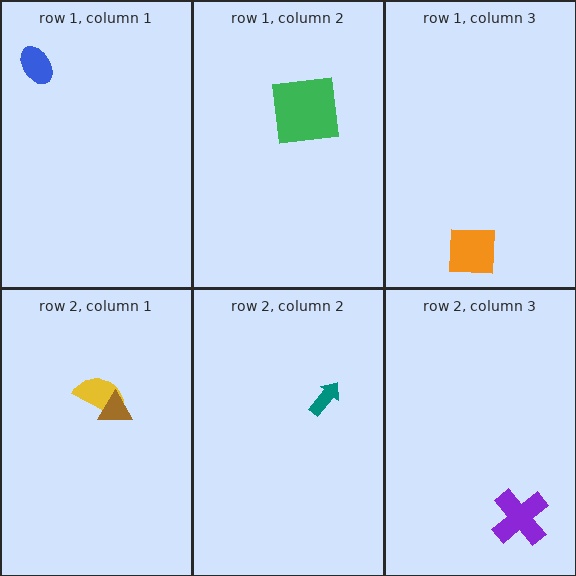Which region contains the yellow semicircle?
The row 2, column 1 region.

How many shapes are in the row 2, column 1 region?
2.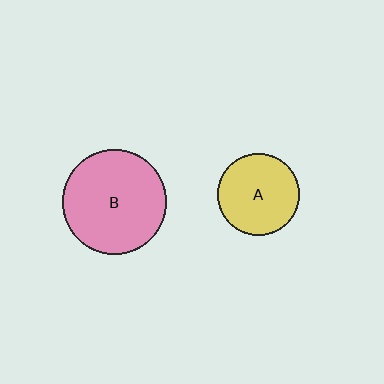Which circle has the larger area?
Circle B (pink).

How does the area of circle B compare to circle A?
Approximately 1.6 times.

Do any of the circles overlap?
No, none of the circles overlap.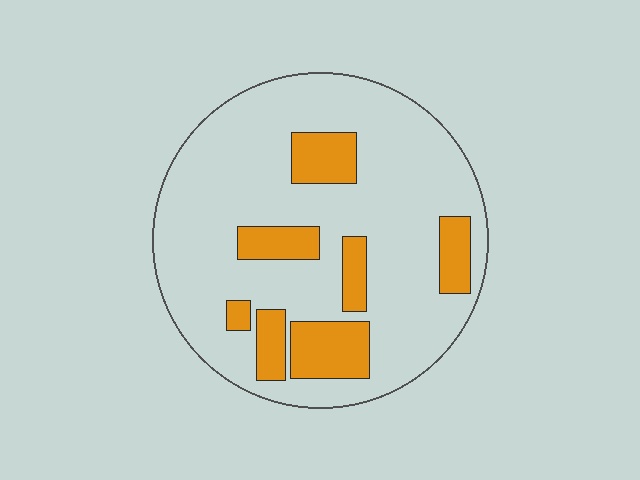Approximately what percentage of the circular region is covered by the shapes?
Approximately 20%.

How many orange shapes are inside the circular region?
7.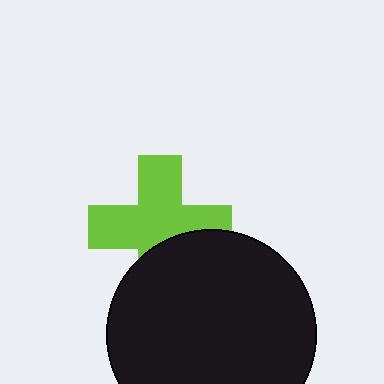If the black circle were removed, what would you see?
You would see the complete lime cross.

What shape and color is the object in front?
The object in front is a black circle.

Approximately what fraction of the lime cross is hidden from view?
Roughly 32% of the lime cross is hidden behind the black circle.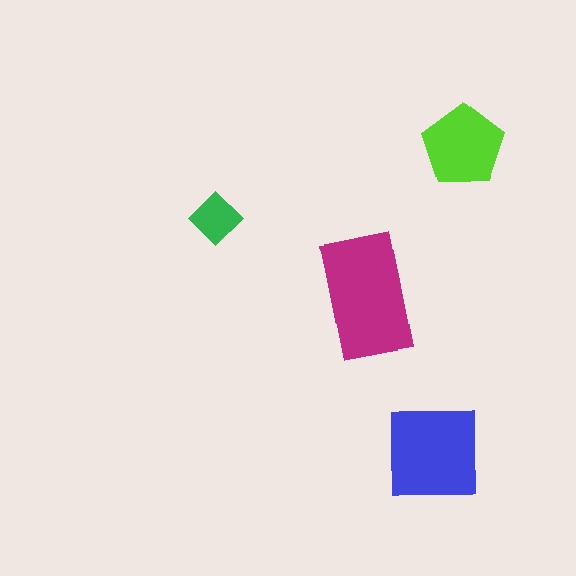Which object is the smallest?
The green diamond.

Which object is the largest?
The magenta rectangle.